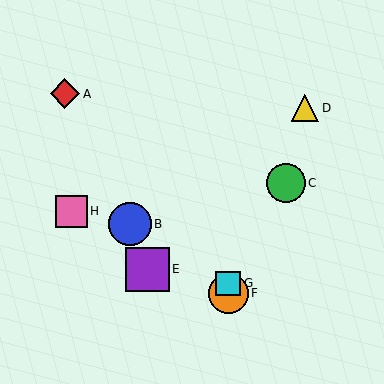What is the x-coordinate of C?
Object C is at x≈286.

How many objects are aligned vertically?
2 objects (F, G) are aligned vertically.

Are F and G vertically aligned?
Yes, both are at x≈228.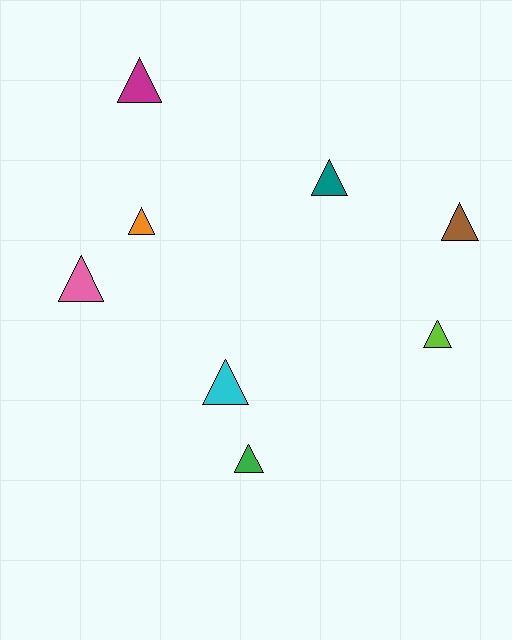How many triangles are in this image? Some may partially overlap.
There are 8 triangles.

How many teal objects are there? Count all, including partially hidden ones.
There is 1 teal object.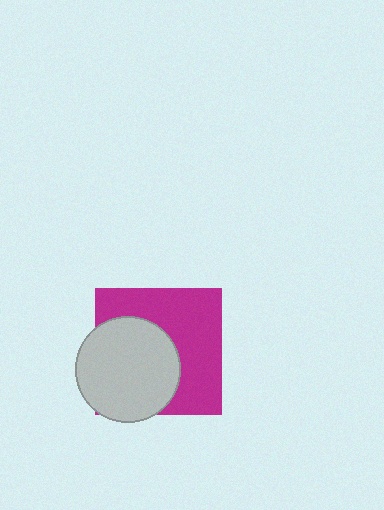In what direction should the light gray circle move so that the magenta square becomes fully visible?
The light gray circle should move toward the lower-left. That is the shortest direction to clear the overlap and leave the magenta square fully visible.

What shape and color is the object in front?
The object in front is a light gray circle.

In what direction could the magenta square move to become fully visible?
The magenta square could move toward the upper-right. That would shift it out from behind the light gray circle entirely.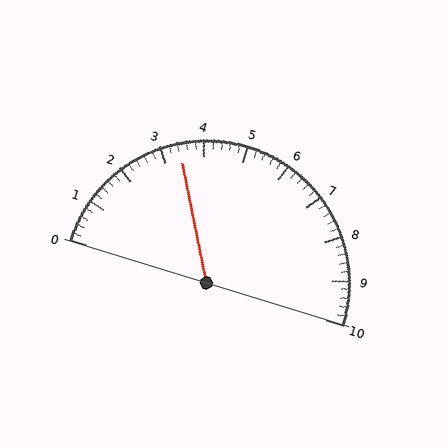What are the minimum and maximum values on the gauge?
The gauge ranges from 0 to 10.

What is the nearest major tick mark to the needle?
The nearest major tick mark is 3.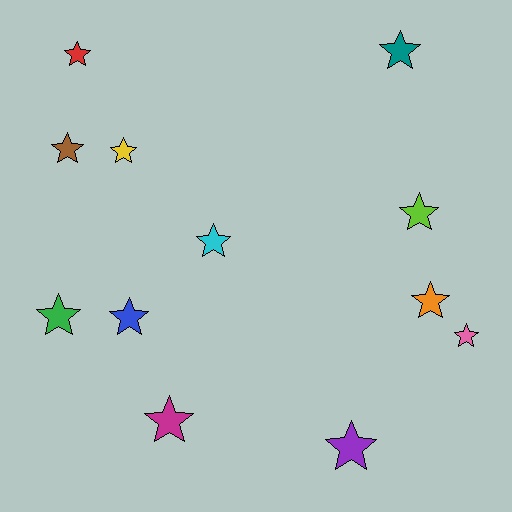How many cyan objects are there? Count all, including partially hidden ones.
There is 1 cyan object.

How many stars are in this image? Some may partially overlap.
There are 12 stars.